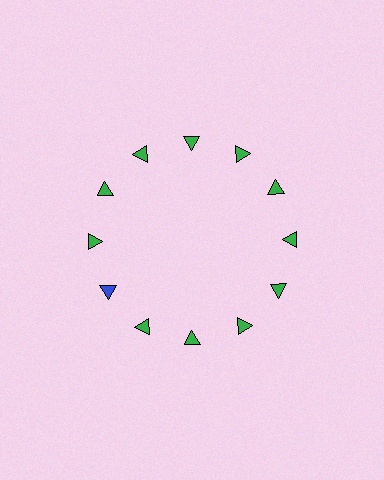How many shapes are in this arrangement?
There are 12 shapes arranged in a ring pattern.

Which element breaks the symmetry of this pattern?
The blue triangle at roughly the 8 o'clock position breaks the symmetry. All other shapes are green triangles.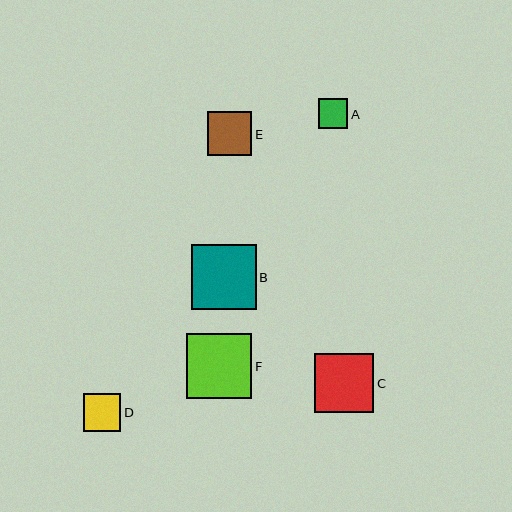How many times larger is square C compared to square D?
Square C is approximately 1.6 times the size of square D.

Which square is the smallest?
Square A is the smallest with a size of approximately 30 pixels.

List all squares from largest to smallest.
From largest to smallest: F, B, C, E, D, A.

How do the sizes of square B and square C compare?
Square B and square C are approximately the same size.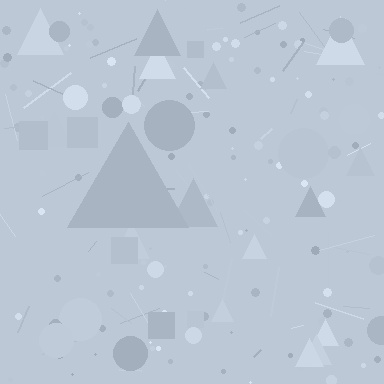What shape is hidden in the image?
A triangle is hidden in the image.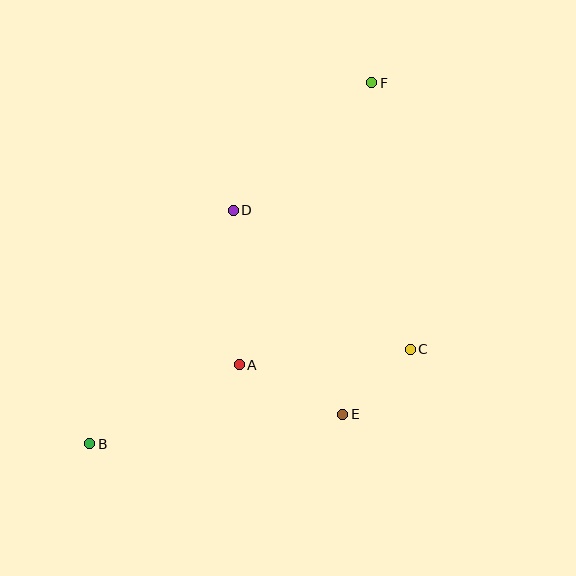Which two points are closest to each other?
Points C and E are closest to each other.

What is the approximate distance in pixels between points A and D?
The distance between A and D is approximately 155 pixels.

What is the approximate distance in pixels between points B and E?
The distance between B and E is approximately 255 pixels.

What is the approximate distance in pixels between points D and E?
The distance between D and E is approximately 232 pixels.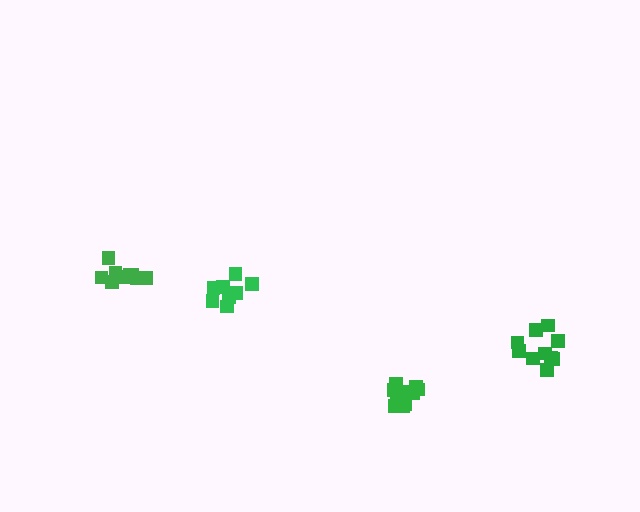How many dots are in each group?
Group 1: 9 dots, Group 2: 10 dots, Group 3: 8 dots, Group 4: 10 dots (37 total).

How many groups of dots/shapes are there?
There are 4 groups.